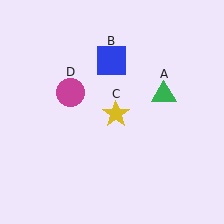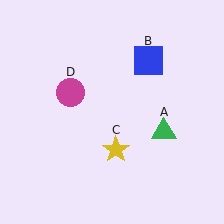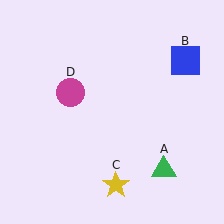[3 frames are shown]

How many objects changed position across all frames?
3 objects changed position: green triangle (object A), blue square (object B), yellow star (object C).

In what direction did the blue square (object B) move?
The blue square (object B) moved right.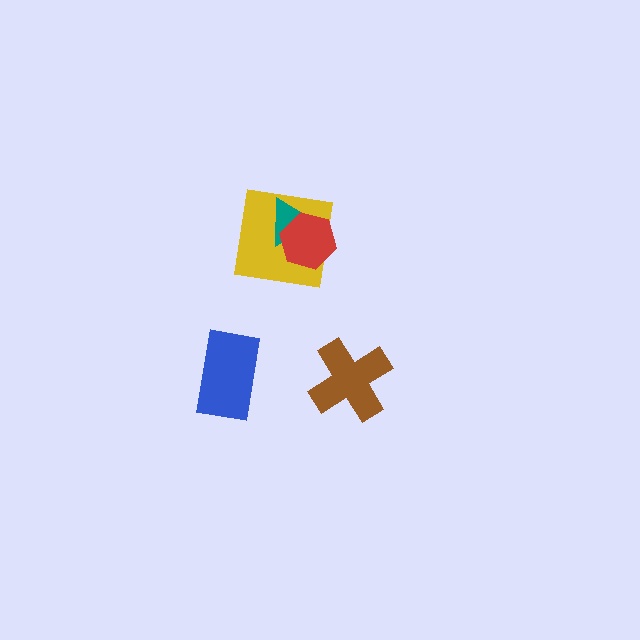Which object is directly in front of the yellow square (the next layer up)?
The teal triangle is directly in front of the yellow square.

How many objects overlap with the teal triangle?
2 objects overlap with the teal triangle.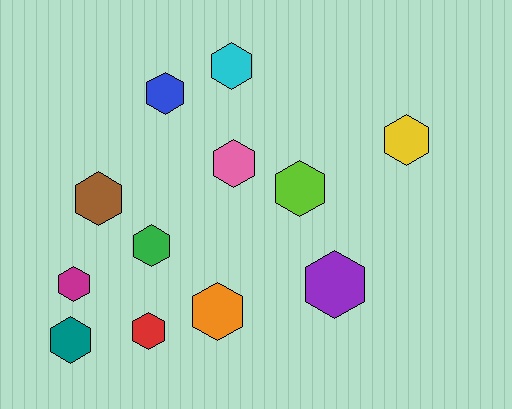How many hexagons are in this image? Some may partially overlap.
There are 12 hexagons.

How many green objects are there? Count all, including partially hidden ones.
There is 1 green object.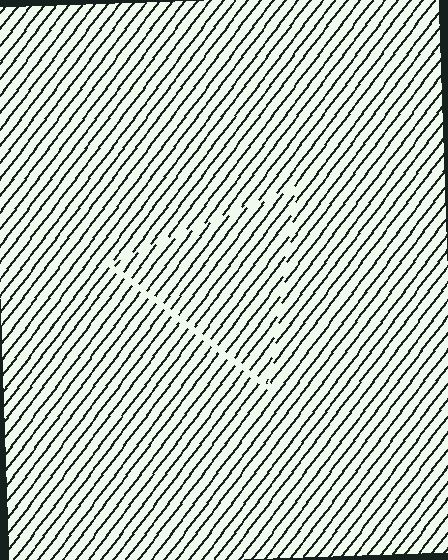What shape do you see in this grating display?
An illusory triangle. The interior of the shape contains the same grating, shifted by half a period — the contour is defined by the phase discontinuity where line-ends from the inner and outer gratings abut.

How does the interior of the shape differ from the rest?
The interior of the shape contains the same grating, shifted by half a period — the contour is defined by the phase discontinuity where line-ends from the inner and outer gratings abut.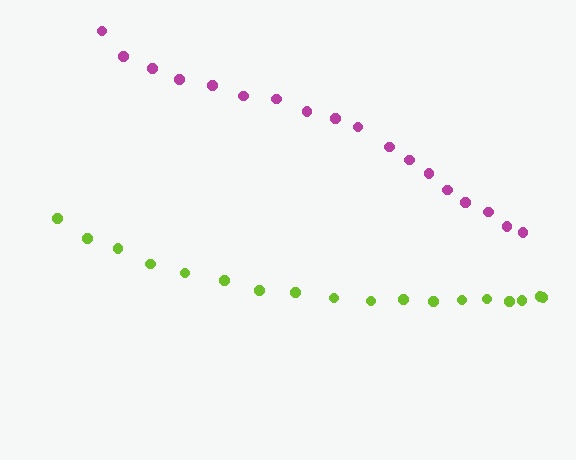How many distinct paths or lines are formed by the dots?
There are 2 distinct paths.